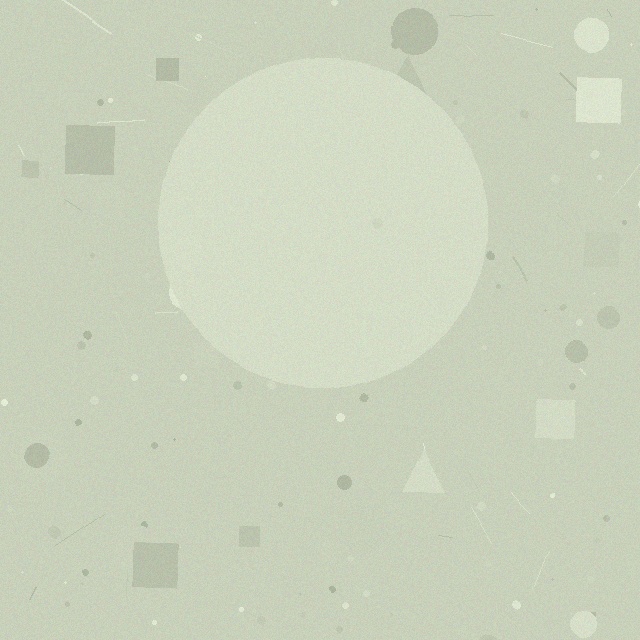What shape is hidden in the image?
A circle is hidden in the image.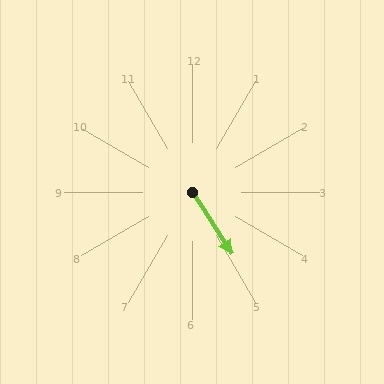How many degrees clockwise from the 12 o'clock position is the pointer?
Approximately 147 degrees.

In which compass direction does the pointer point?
Southeast.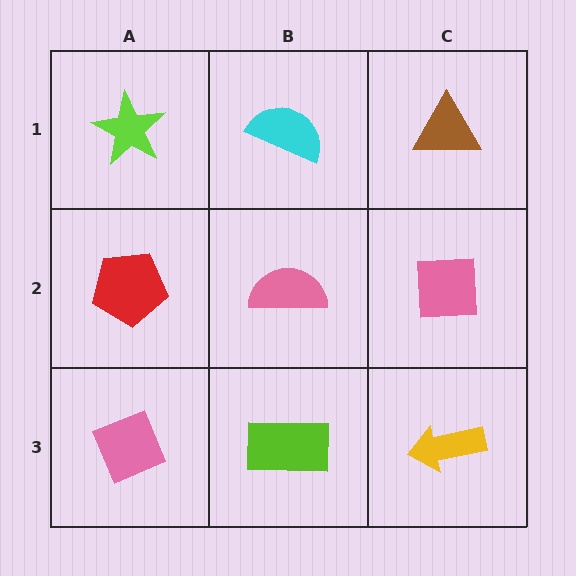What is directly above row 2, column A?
A lime star.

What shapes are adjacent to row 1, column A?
A red pentagon (row 2, column A), a cyan semicircle (row 1, column B).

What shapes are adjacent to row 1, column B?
A pink semicircle (row 2, column B), a lime star (row 1, column A), a brown triangle (row 1, column C).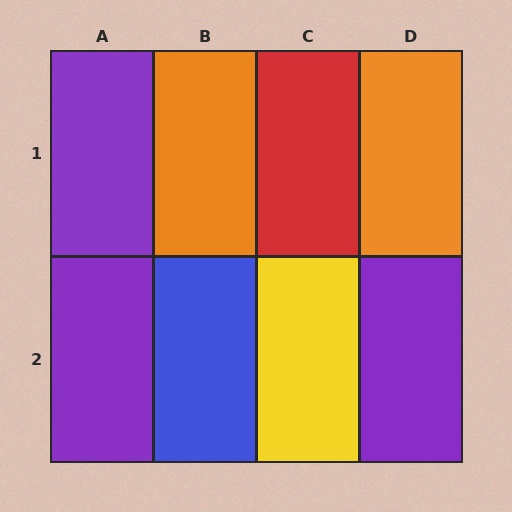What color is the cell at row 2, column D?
Purple.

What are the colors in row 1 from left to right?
Purple, orange, red, orange.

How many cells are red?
1 cell is red.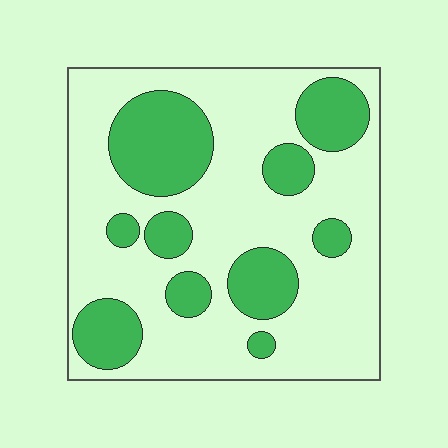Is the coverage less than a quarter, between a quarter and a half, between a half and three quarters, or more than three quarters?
Between a quarter and a half.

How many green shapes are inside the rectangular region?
10.